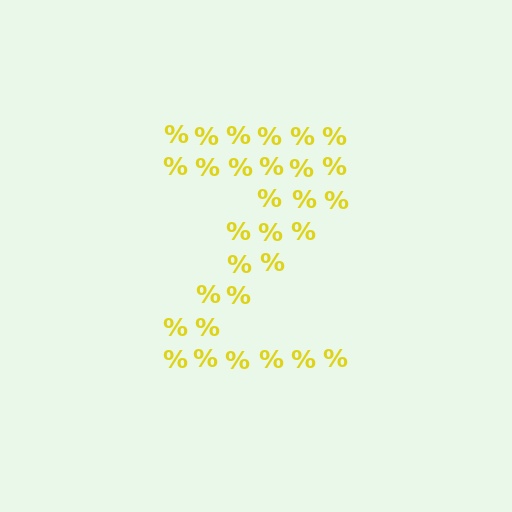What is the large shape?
The large shape is the letter Z.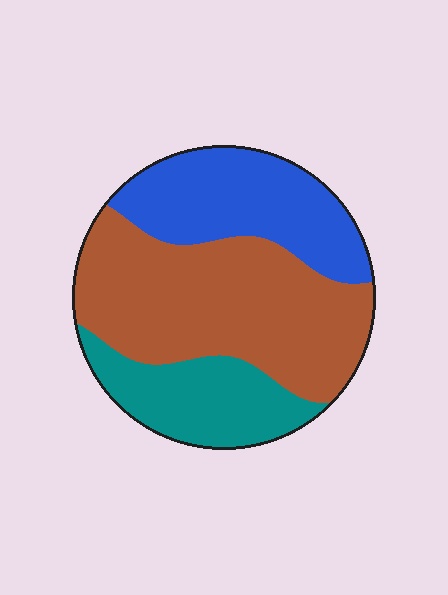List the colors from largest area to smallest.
From largest to smallest: brown, blue, teal.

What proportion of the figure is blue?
Blue takes up about one quarter (1/4) of the figure.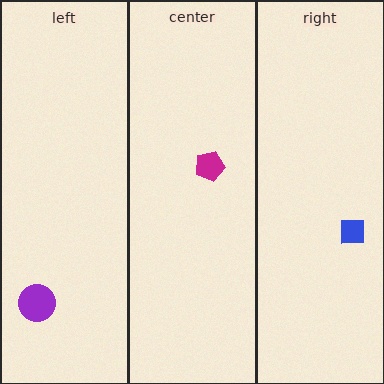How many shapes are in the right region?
1.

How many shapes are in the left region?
1.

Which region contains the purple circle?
The left region.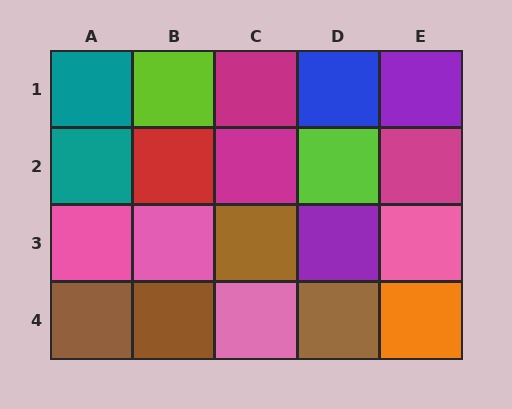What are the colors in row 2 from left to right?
Teal, red, magenta, lime, magenta.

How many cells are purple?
2 cells are purple.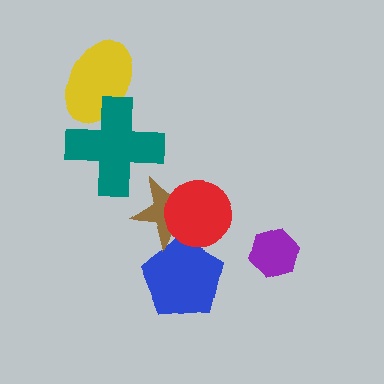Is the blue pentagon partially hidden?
Yes, it is partially covered by another shape.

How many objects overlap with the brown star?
2 objects overlap with the brown star.